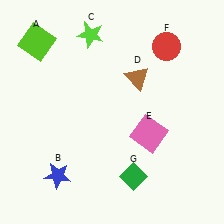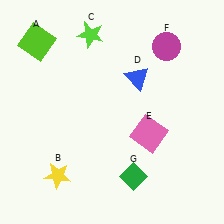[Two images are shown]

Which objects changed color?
B changed from blue to yellow. D changed from brown to blue. F changed from red to magenta.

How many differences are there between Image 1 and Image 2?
There are 3 differences between the two images.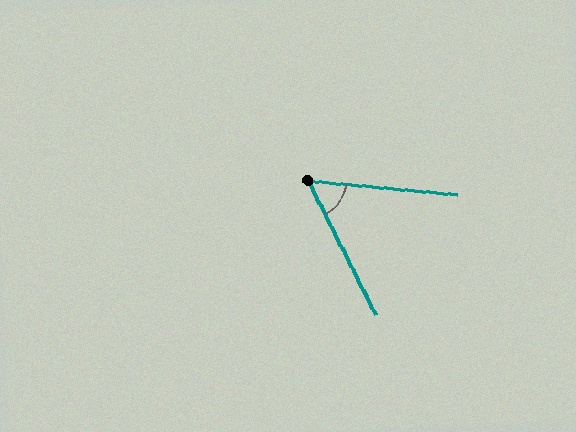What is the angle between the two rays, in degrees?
Approximately 58 degrees.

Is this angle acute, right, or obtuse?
It is acute.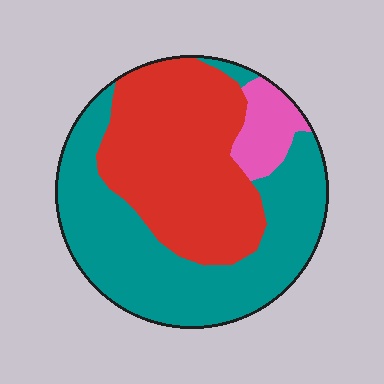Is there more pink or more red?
Red.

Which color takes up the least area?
Pink, at roughly 10%.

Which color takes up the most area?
Teal, at roughly 50%.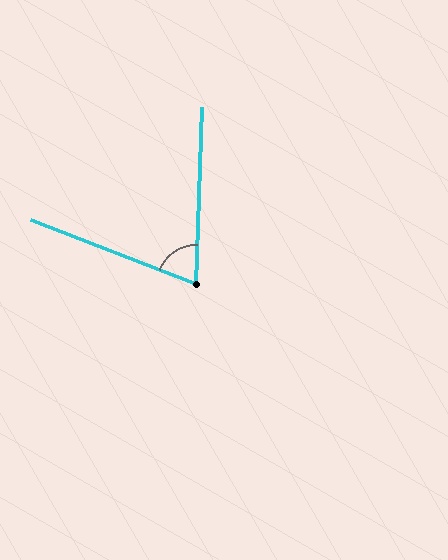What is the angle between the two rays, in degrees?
Approximately 71 degrees.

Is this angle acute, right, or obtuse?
It is acute.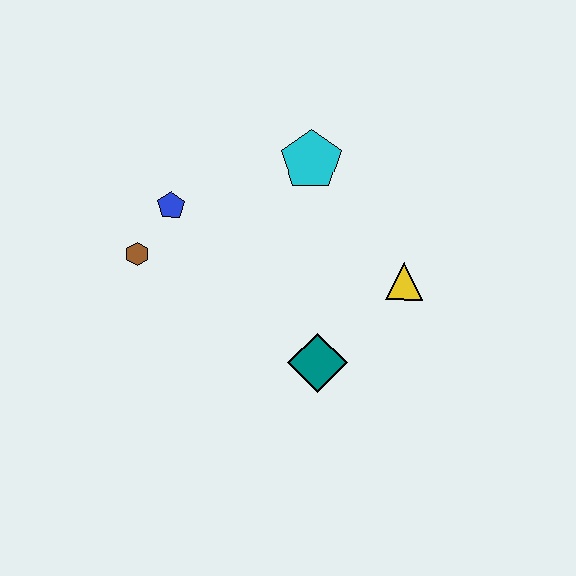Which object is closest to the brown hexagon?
The blue pentagon is closest to the brown hexagon.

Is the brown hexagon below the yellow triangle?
No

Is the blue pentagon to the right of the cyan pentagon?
No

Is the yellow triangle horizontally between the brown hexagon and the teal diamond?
No